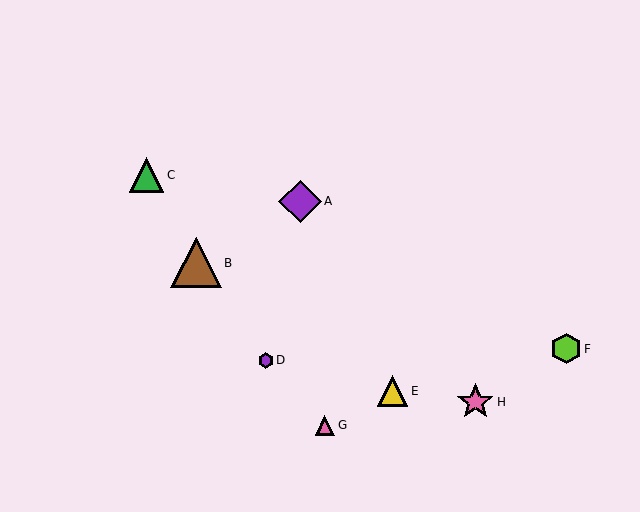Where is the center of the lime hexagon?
The center of the lime hexagon is at (566, 349).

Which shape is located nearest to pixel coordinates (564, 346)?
The lime hexagon (labeled F) at (566, 349) is nearest to that location.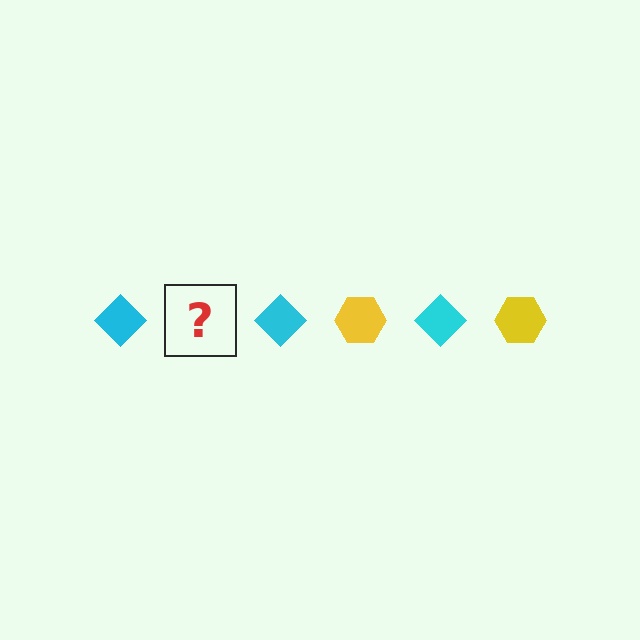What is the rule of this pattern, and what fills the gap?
The rule is that the pattern alternates between cyan diamond and yellow hexagon. The gap should be filled with a yellow hexagon.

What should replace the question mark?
The question mark should be replaced with a yellow hexagon.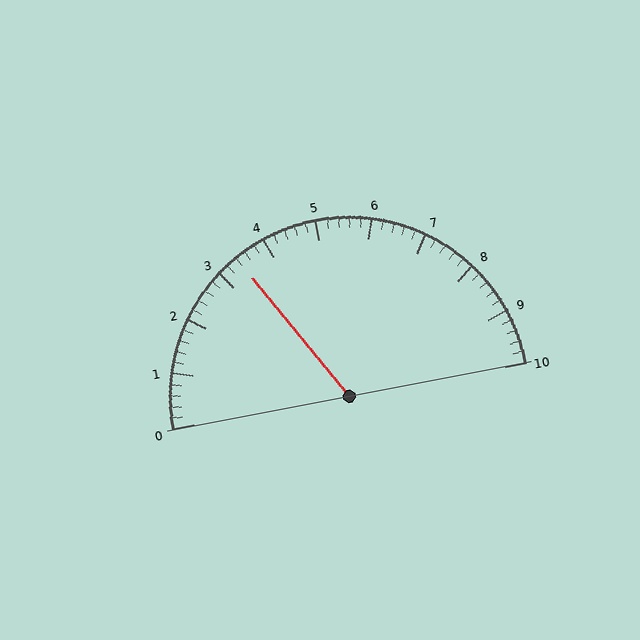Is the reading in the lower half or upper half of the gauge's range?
The reading is in the lower half of the range (0 to 10).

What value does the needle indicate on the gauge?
The needle indicates approximately 3.4.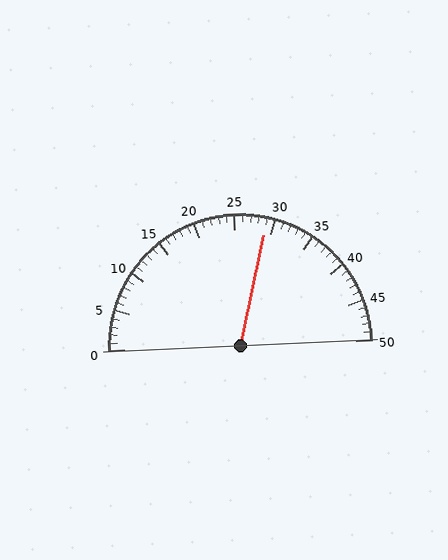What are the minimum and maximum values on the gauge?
The gauge ranges from 0 to 50.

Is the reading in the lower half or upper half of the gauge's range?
The reading is in the upper half of the range (0 to 50).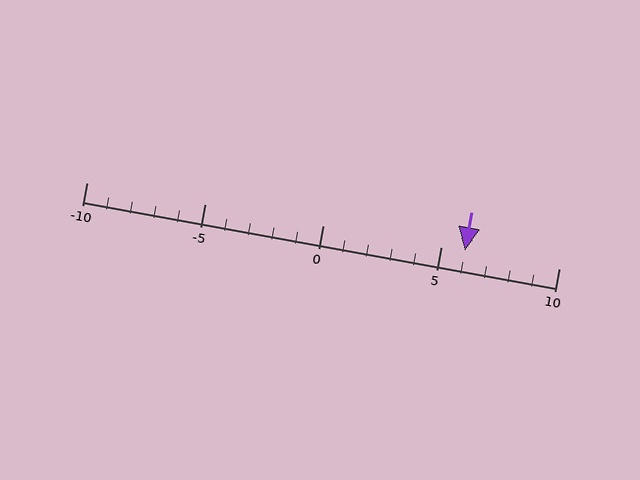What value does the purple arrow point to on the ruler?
The purple arrow points to approximately 6.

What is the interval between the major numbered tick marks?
The major tick marks are spaced 5 units apart.